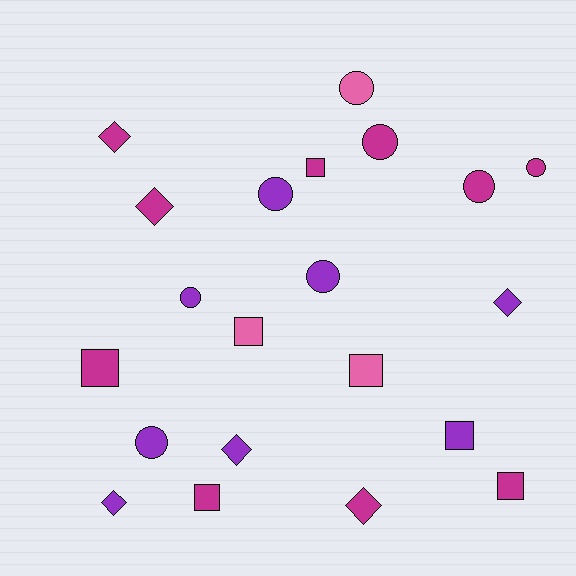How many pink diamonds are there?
There are no pink diamonds.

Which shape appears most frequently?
Circle, with 8 objects.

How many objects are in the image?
There are 21 objects.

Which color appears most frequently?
Magenta, with 10 objects.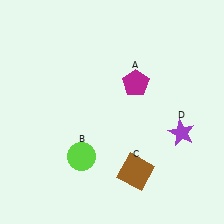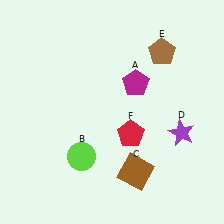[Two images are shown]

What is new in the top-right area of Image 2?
A brown pentagon (E) was added in the top-right area of Image 2.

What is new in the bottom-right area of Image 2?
A red pentagon (F) was added in the bottom-right area of Image 2.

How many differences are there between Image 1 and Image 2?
There are 2 differences between the two images.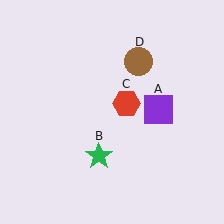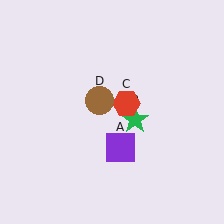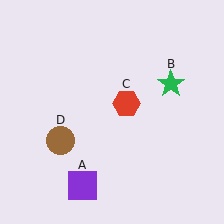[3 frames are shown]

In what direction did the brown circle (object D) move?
The brown circle (object D) moved down and to the left.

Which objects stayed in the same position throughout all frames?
Red hexagon (object C) remained stationary.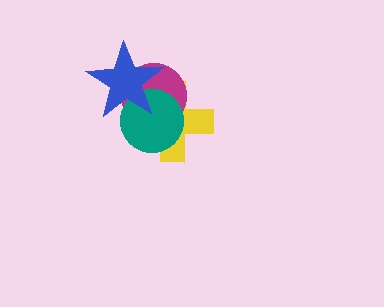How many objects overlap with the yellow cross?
3 objects overlap with the yellow cross.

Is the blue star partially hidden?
No, no other shape covers it.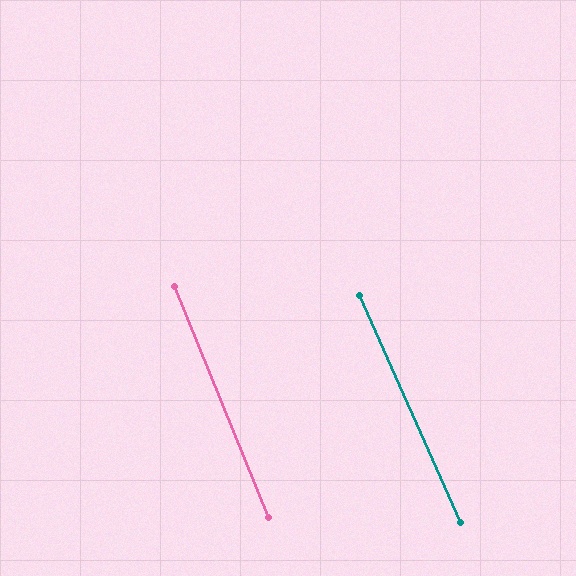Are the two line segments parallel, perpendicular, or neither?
Parallel — their directions differ by only 1.9°.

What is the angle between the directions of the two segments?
Approximately 2 degrees.